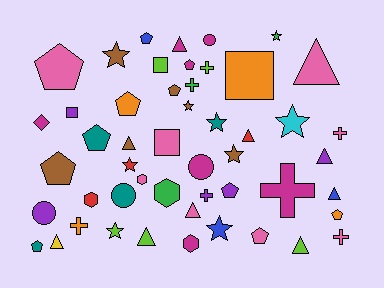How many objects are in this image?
There are 50 objects.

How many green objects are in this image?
There are 3 green objects.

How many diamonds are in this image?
There is 1 diamond.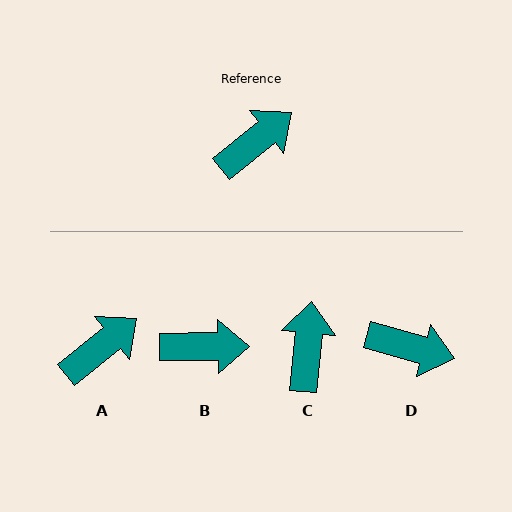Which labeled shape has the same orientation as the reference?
A.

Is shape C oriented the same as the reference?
No, it is off by about 46 degrees.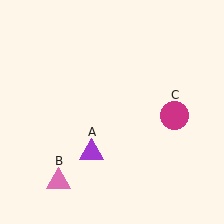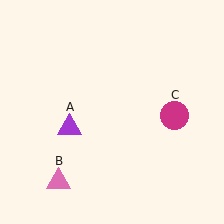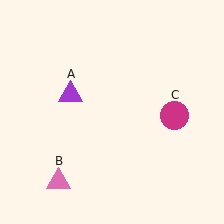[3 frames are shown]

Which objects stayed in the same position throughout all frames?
Pink triangle (object B) and magenta circle (object C) remained stationary.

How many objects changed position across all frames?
1 object changed position: purple triangle (object A).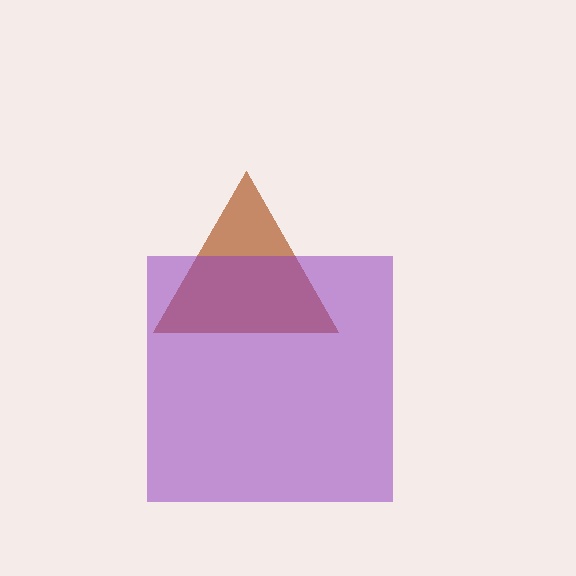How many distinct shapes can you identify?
There are 2 distinct shapes: a brown triangle, a purple square.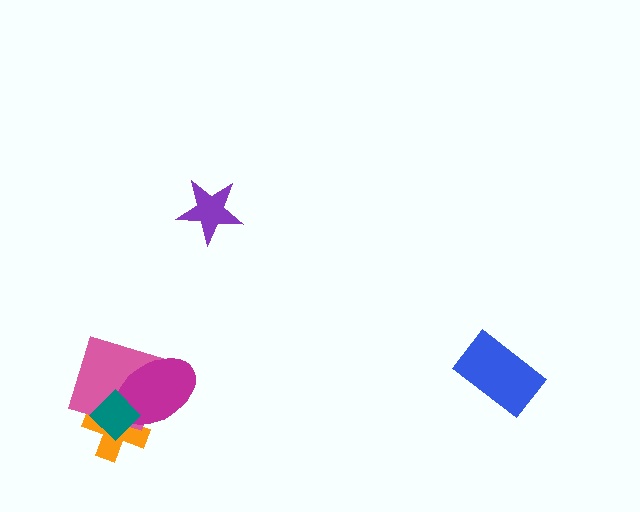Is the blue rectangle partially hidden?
No, no other shape covers it.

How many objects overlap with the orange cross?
3 objects overlap with the orange cross.